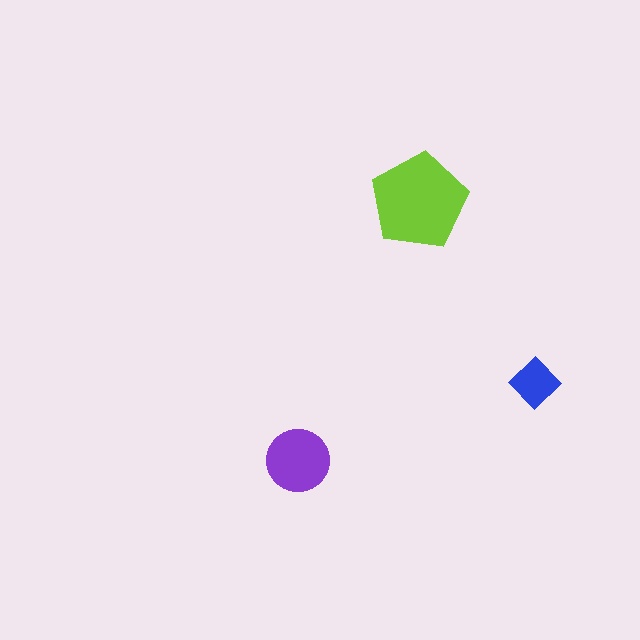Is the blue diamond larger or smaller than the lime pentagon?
Smaller.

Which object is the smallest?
The blue diamond.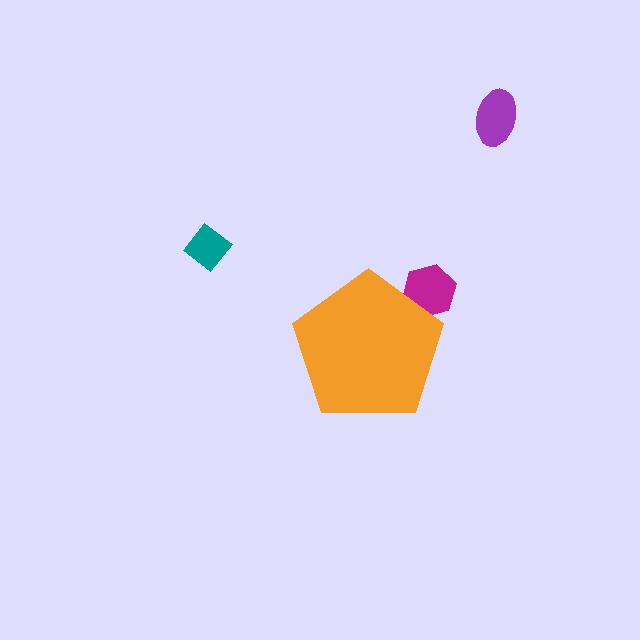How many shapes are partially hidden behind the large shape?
1 shape is partially hidden.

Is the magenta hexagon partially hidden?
Yes, the magenta hexagon is partially hidden behind the orange pentagon.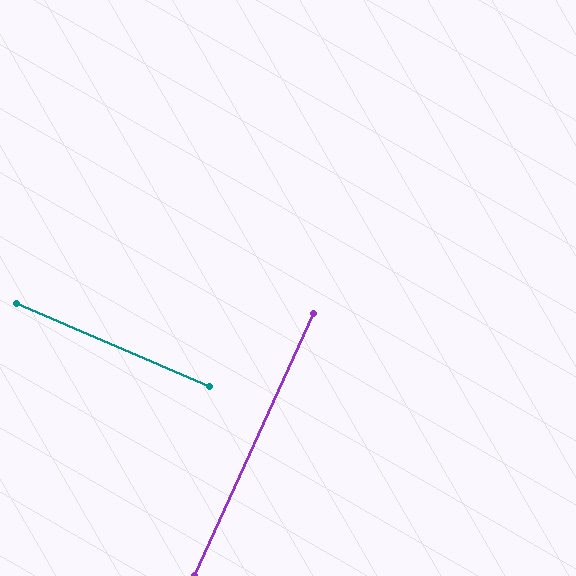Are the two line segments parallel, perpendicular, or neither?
Perpendicular — they meet at approximately 89°.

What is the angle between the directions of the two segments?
Approximately 89 degrees.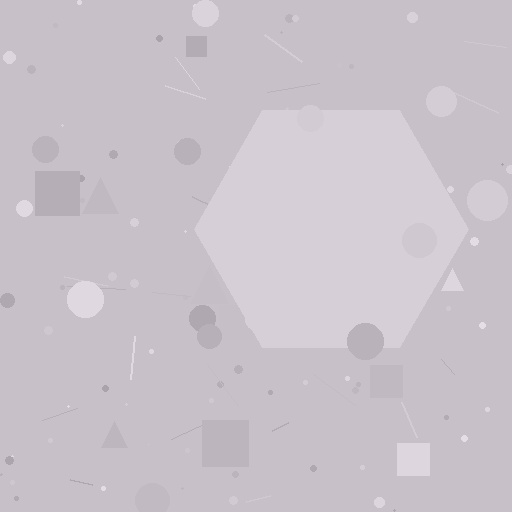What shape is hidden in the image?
A hexagon is hidden in the image.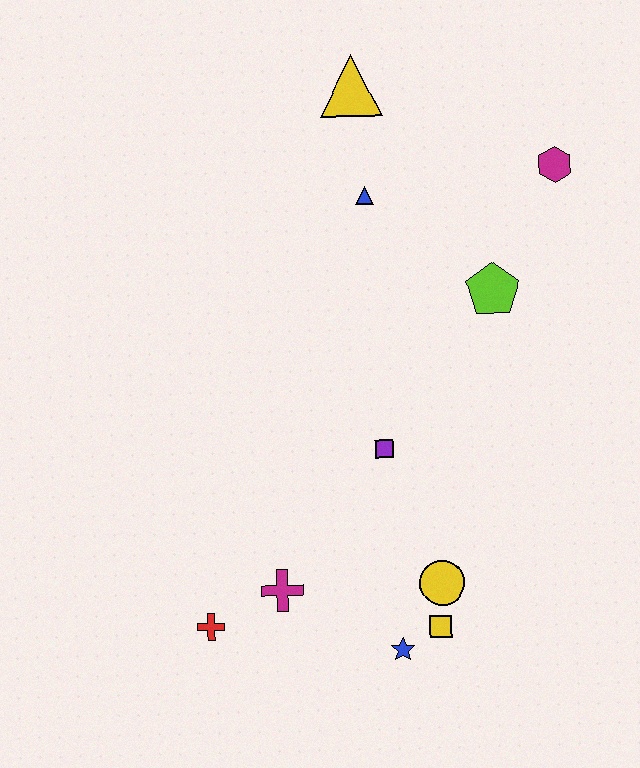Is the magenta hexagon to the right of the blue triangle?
Yes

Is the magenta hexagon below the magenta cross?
No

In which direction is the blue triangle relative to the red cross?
The blue triangle is above the red cross.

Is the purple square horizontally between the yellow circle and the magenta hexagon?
No